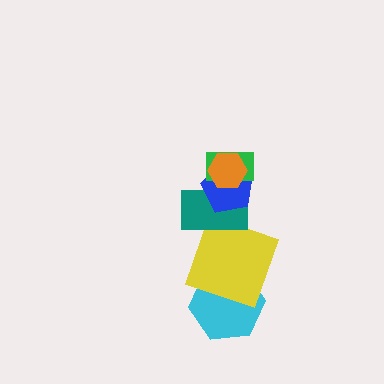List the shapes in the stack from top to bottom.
From top to bottom: the orange hexagon, the green rectangle, the blue pentagon, the teal rectangle, the yellow square, the cyan hexagon.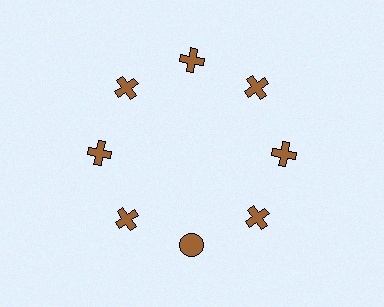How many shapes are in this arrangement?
There are 8 shapes arranged in a ring pattern.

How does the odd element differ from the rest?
It has a different shape: circle instead of cross.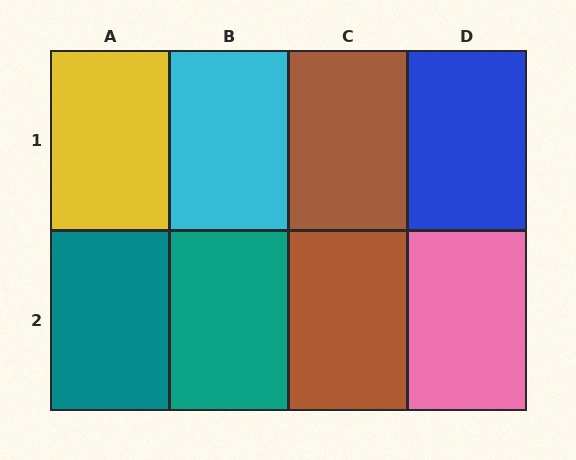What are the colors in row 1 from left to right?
Yellow, cyan, brown, blue.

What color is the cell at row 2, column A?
Teal.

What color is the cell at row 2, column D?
Pink.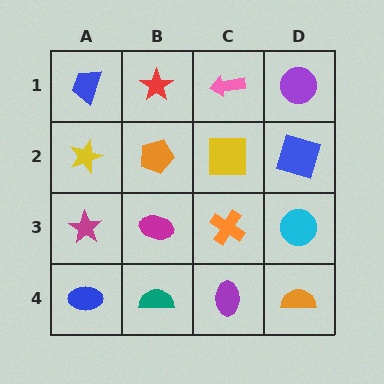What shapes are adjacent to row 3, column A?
A yellow star (row 2, column A), a blue ellipse (row 4, column A), a magenta ellipse (row 3, column B).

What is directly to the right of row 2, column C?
A blue square.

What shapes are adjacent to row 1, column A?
A yellow star (row 2, column A), a red star (row 1, column B).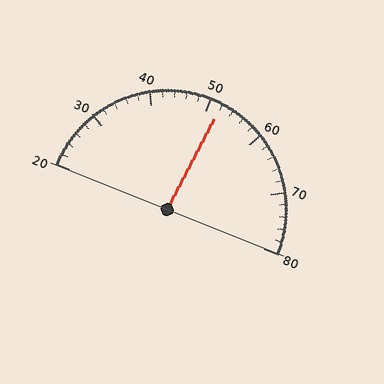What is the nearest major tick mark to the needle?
The nearest major tick mark is 50.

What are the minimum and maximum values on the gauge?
The gauge ranges from 20 to 80.